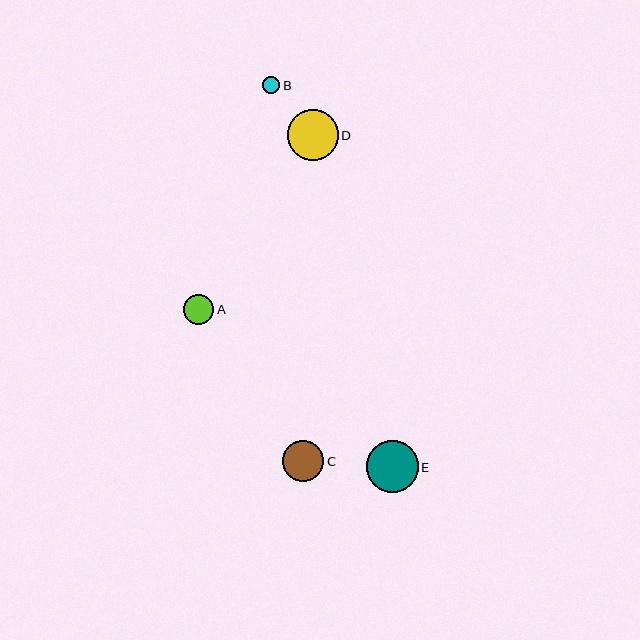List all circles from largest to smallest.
From largest to smallest: E, D, C, A, B.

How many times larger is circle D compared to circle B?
Circle D is approximately 3.0 times the size of circle B.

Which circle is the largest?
Circle E is the largest with a size of approximately 52 pixels.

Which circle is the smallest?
Circle B is the smallest with a size of approximately 17 pixels.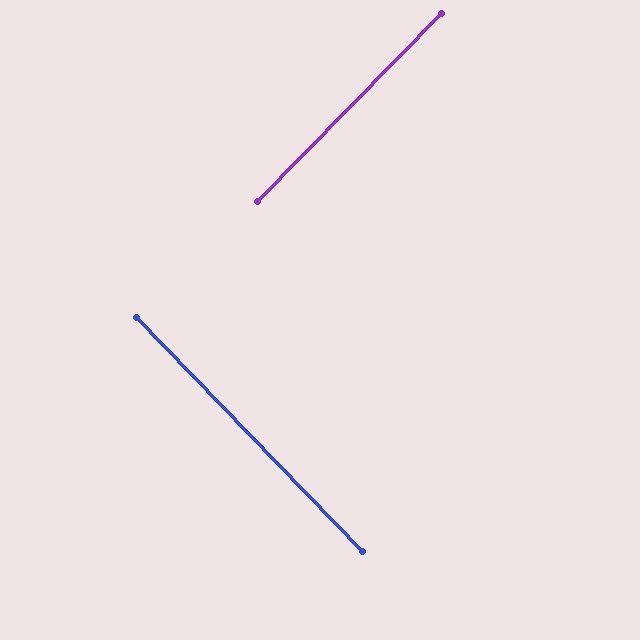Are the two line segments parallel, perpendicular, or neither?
Perpendicular — they meet at approximately 88°.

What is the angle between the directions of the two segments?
Approximately 88 degrees.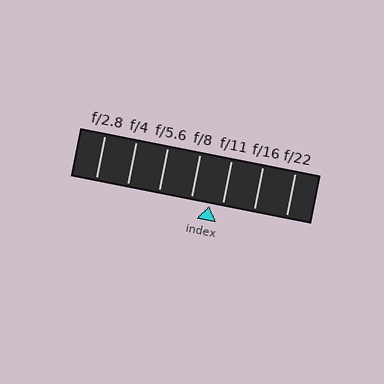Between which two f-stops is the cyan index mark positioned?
The index mark is between f/8 and f/11.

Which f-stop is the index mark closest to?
The index mark is closest to f/11.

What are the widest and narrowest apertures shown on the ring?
The widest aperture shown is f/2.8 and the narrowest is f/22.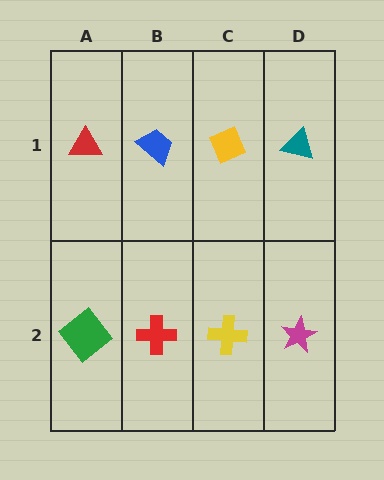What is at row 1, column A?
A red triangle.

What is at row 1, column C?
A yellow diamond.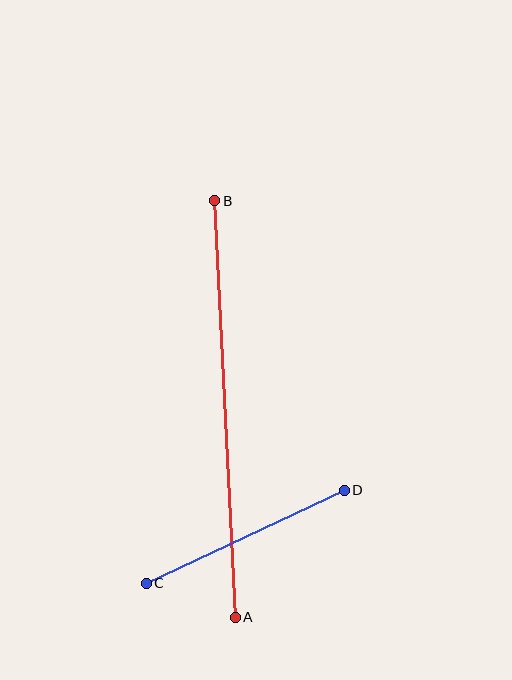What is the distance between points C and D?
The distance is approximately 219 pixels.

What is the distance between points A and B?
The distance is approximately 417 pixels.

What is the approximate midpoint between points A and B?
The midpoint is at approximately (225, 409) pixels.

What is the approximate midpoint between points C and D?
The midpoint is at approximately (245, 537) pixels.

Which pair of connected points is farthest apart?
Points A and B are farthest apart.